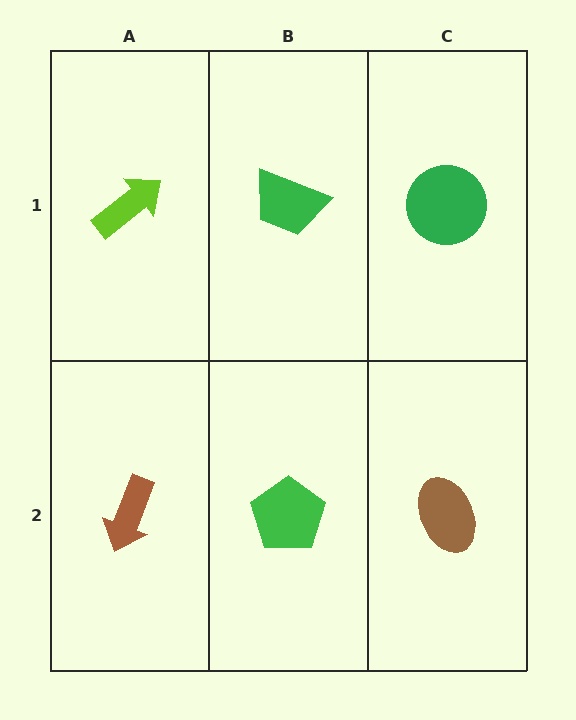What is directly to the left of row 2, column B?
A brown arrow.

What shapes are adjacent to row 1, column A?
A brown arrow (row 2, column A), a green trapezoid (row 1, column B).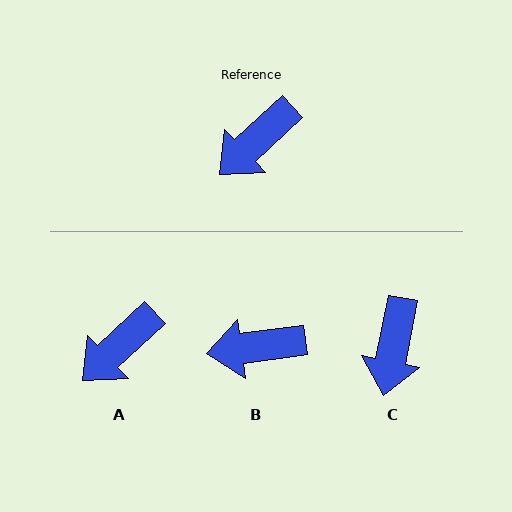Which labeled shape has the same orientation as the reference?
A.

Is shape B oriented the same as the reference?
No, it is off by about 35 degrees.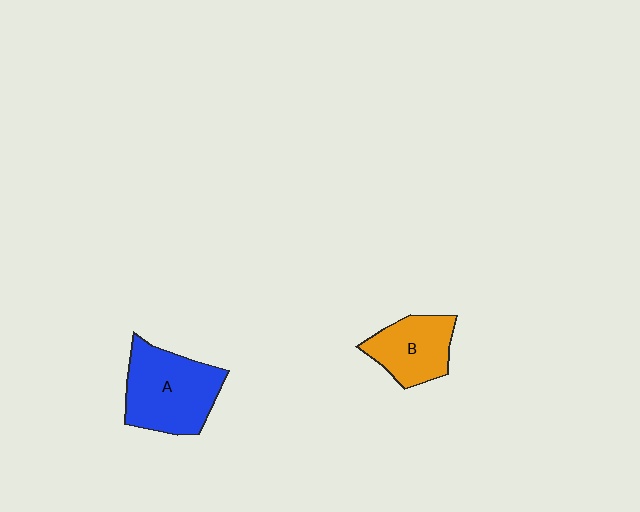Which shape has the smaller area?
Shape B (orange).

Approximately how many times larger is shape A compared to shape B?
Approximately 1.5 times.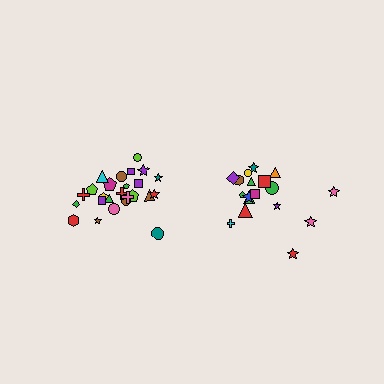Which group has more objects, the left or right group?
The left group.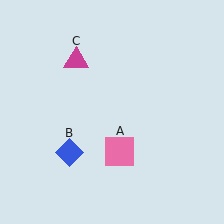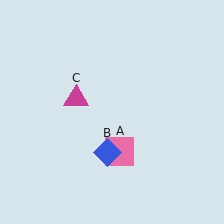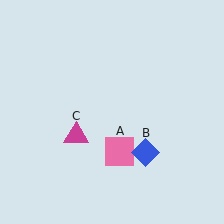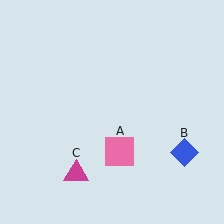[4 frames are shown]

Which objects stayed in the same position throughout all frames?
Pink square (object A) remained stationary.